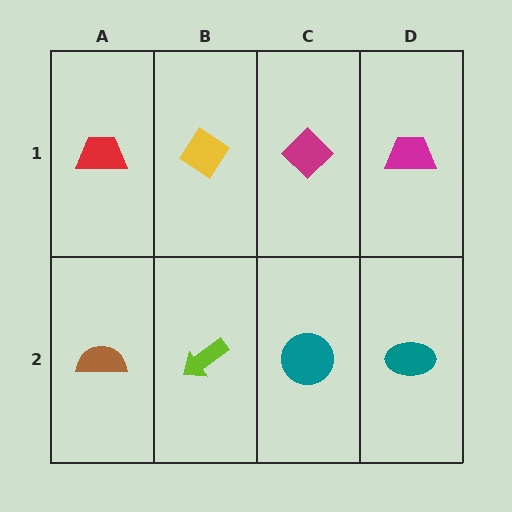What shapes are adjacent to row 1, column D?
A teal ellipse (row 2, column D), a magenta diamond (row 1, column C).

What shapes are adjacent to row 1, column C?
A teal circle (row 2, column C), a yellow diamond (row 1, column B), a magenta trapezoid (row 1, column D).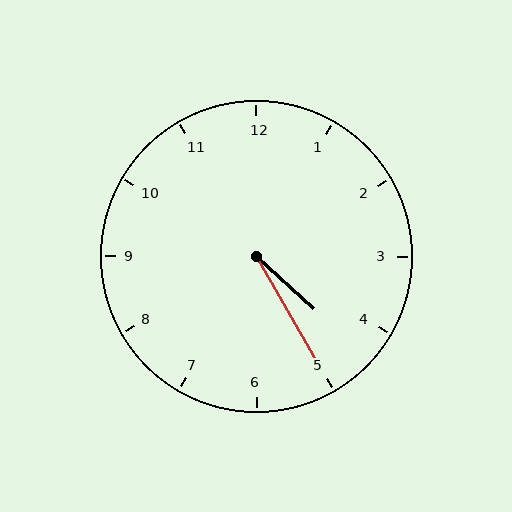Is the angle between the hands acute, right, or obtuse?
It is acute.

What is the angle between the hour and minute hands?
Approximately 18 degrees.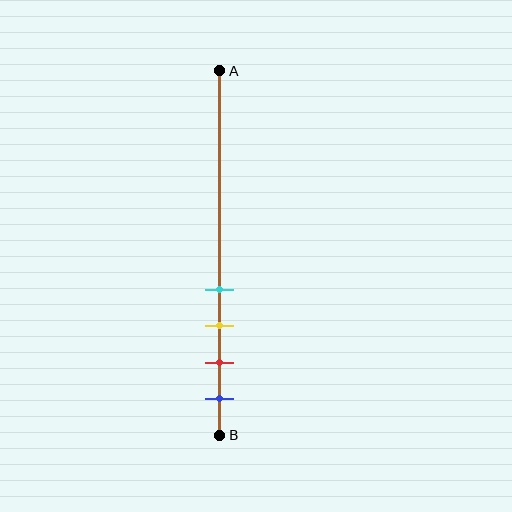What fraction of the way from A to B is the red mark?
The red mark is approximately 80% (0.8) of the way from A to B.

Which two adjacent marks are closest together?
The cyan and yellow marks are the closest adjacent pair.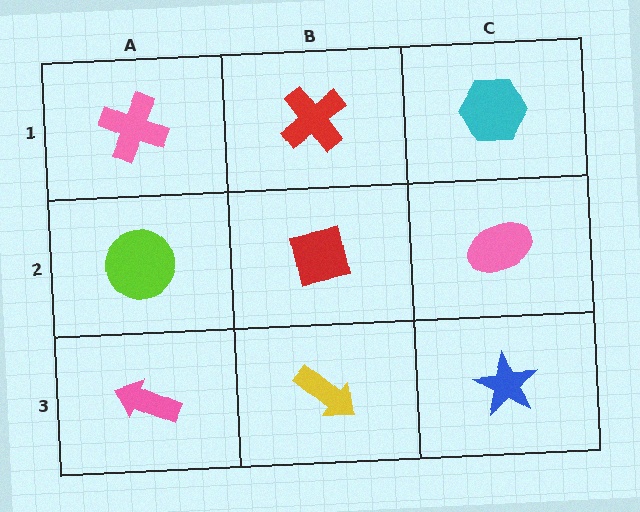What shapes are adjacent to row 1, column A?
A lime circle (row 2, column A), a red cross (row 1, column B).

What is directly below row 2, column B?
A yellow arrow.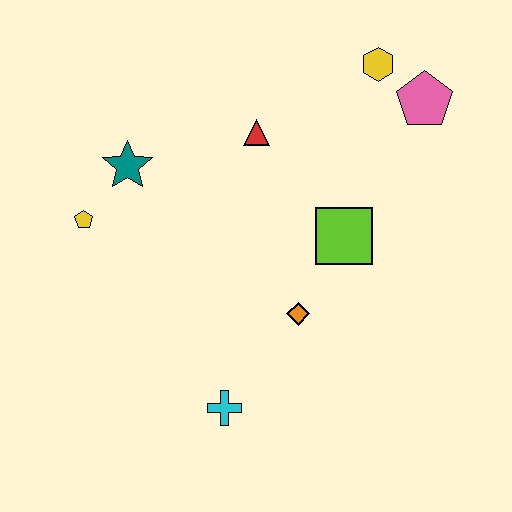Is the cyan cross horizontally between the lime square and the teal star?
Yes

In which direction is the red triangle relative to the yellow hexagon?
The red triangle is to the left of the yellow hexagon.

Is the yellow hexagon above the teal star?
Yes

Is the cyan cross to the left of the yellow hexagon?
Yes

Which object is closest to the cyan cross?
The orange diamond is closest to the cyan cross.